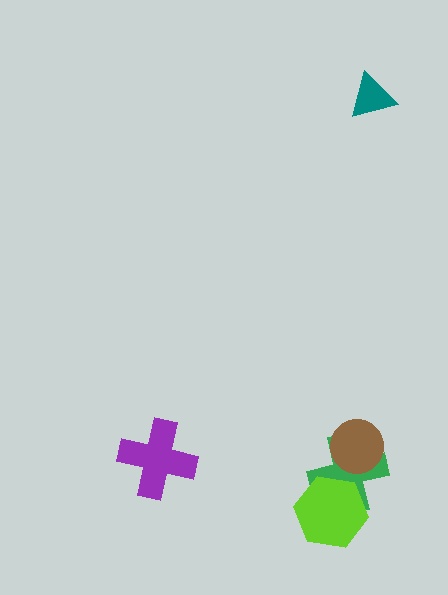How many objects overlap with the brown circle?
1 object overlaps with the brown circle.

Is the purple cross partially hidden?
No, no other shape covers it.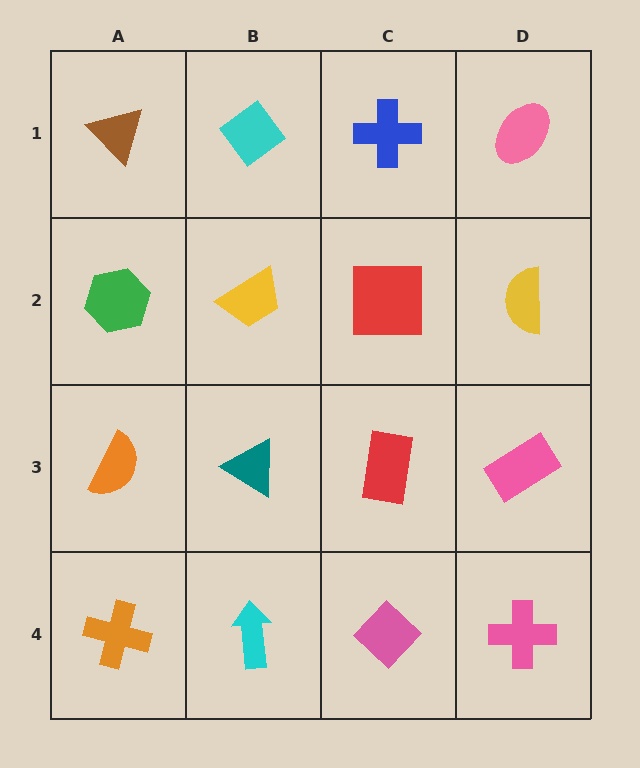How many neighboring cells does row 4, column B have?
3.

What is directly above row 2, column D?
A pink ellipse.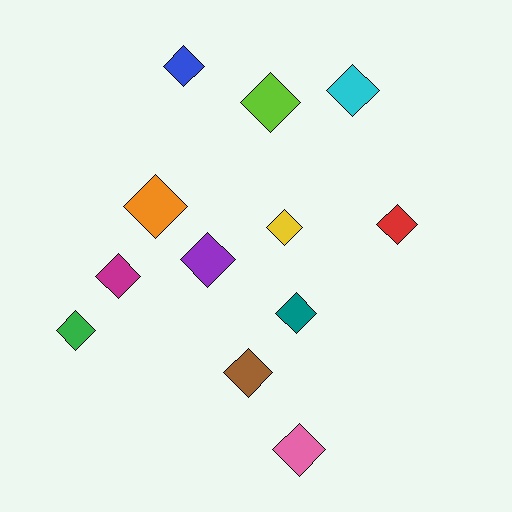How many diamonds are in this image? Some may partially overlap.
There are 12 diamonds.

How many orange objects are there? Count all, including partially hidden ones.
There is 1 orange object.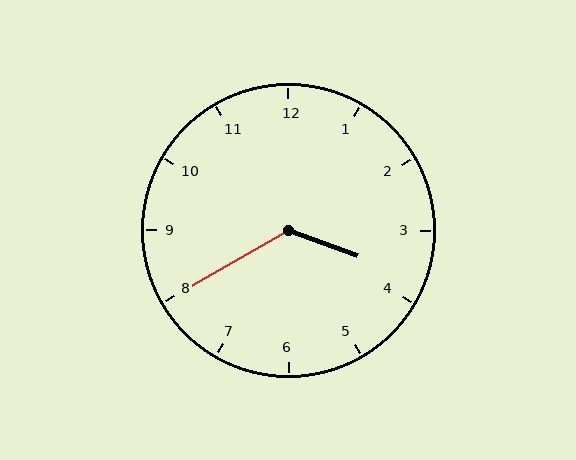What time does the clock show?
3:40.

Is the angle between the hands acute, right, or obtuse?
It is obtuse.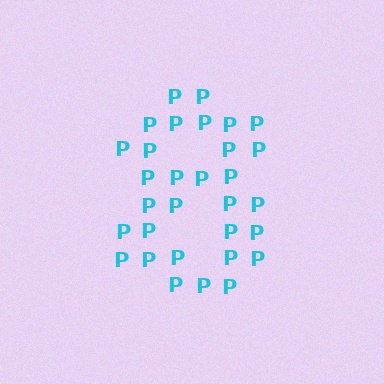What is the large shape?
The large shape is the digit 8.